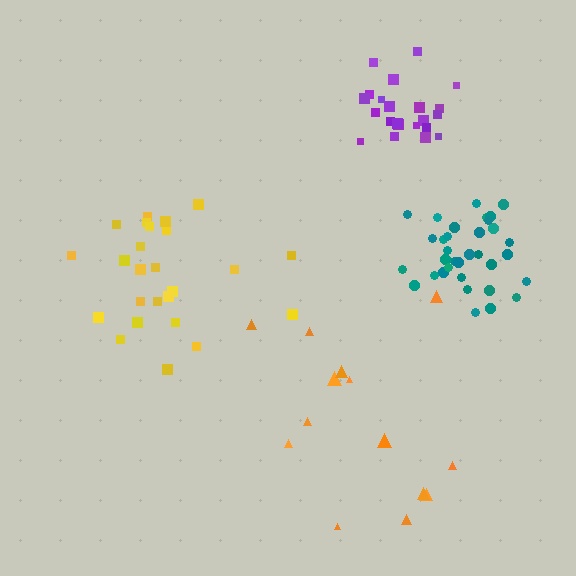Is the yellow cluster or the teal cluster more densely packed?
Teal.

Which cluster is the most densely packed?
Teal.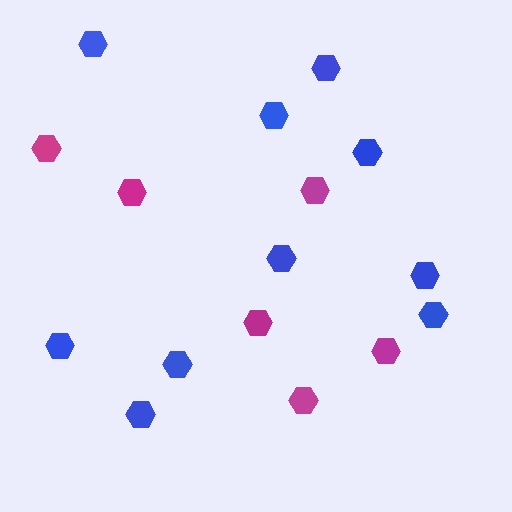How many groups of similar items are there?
There are 2 groups: one group of blue hexagons (10) and one group of magenta hexagons (6).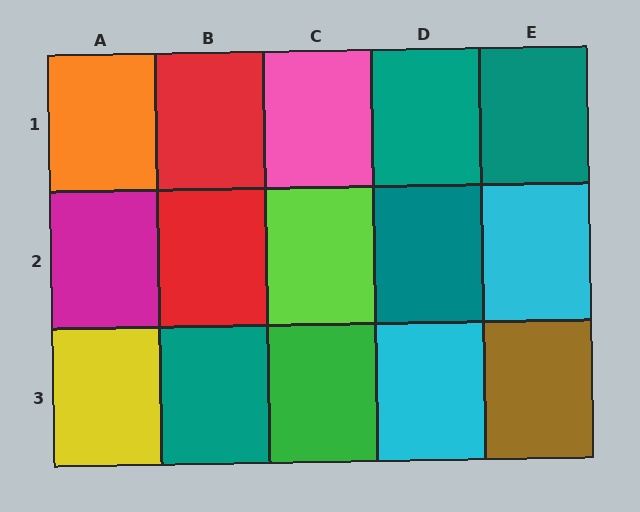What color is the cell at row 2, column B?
Red.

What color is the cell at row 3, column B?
Teal.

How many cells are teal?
4 cells are teal.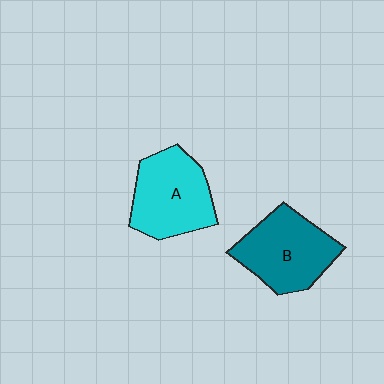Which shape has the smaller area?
Shape A (cyan).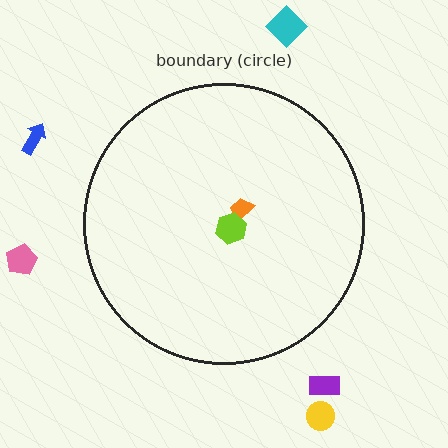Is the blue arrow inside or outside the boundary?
Outside.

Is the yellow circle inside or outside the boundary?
Outside.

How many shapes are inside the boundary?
2 inside, 5 outside.